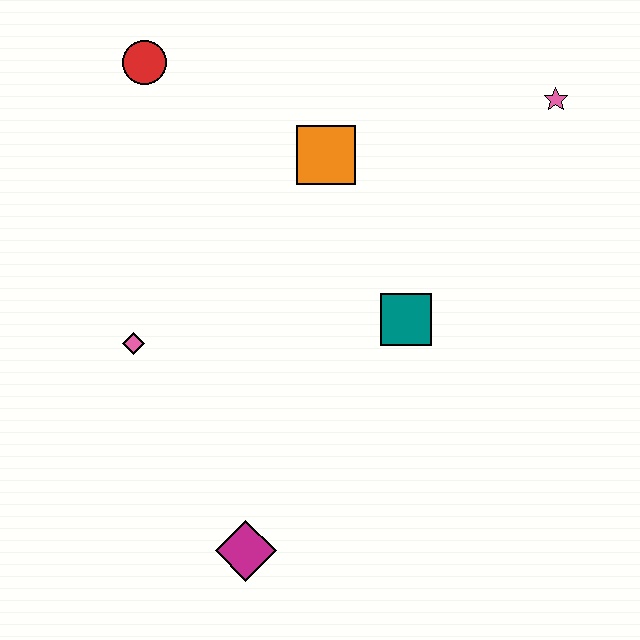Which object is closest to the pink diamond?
The magenta diamond is closest to the pink diamond.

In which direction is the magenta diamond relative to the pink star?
The magenta diamond is below the pink star.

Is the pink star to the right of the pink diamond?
Yes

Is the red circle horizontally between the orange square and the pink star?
No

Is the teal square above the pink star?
No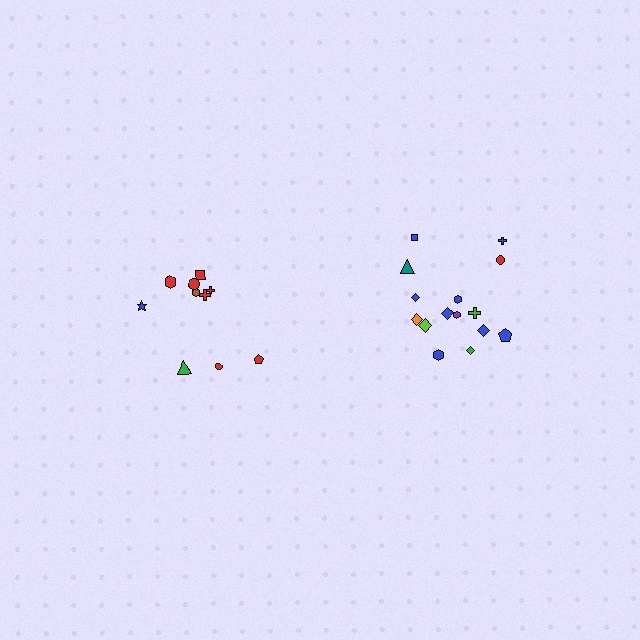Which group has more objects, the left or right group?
The right group.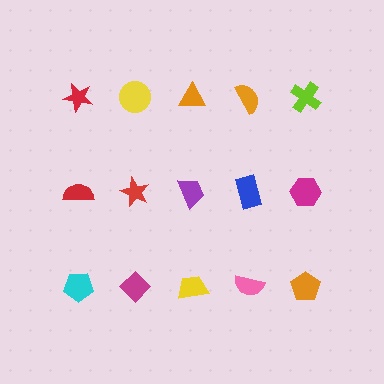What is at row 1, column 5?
A lime cross.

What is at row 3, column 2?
A magenta diamond.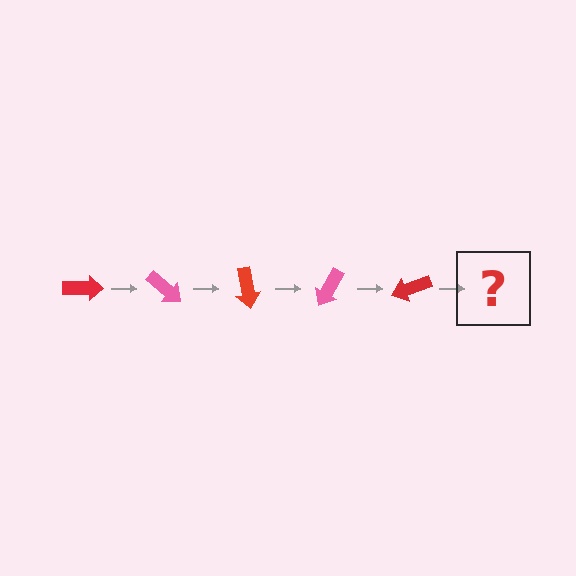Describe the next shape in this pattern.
It should be a pink arrow, rotated 200 degrees from the start.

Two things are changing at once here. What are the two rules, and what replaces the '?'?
The two rules are that it rotates 40 degrees each step and the color cycles through red and pink. The '?' should be a pink arrow, rotated 200 degrees from the start.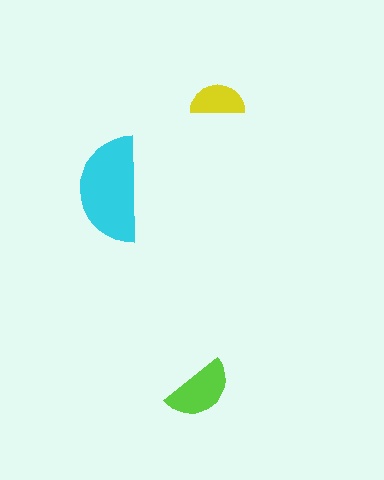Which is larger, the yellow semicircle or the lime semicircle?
The lime one.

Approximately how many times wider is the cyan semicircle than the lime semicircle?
About 1.5 times wider.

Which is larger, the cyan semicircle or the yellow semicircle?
The cyan one.